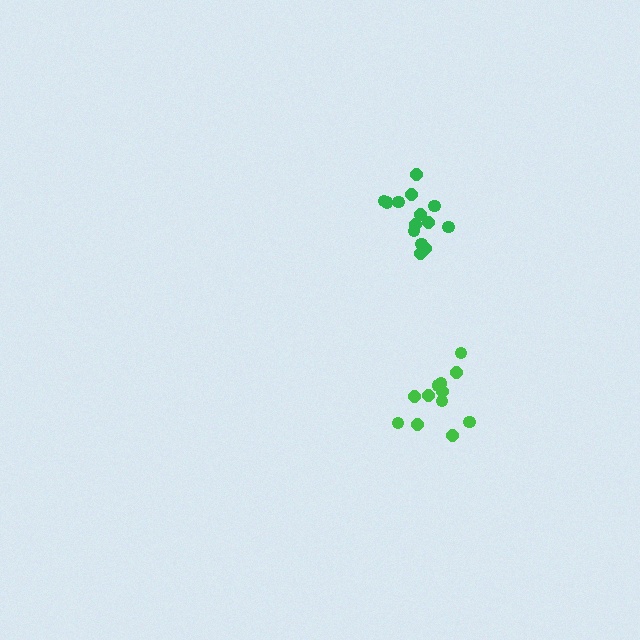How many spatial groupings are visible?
There are 2 spatial groupings.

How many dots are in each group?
Group 1: 12 dots, Group 2: 14 dots (26 total).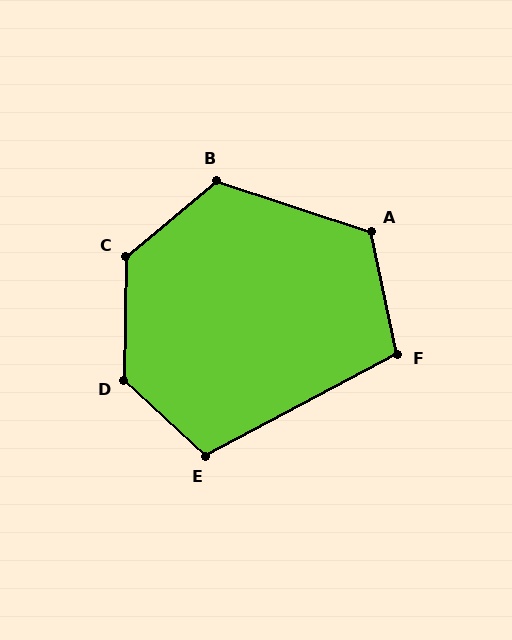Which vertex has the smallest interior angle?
F, at approximately 106 degrees.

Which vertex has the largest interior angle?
D, at approximately 132 degrees.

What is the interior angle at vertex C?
Approximately 131 degrees (obtuse).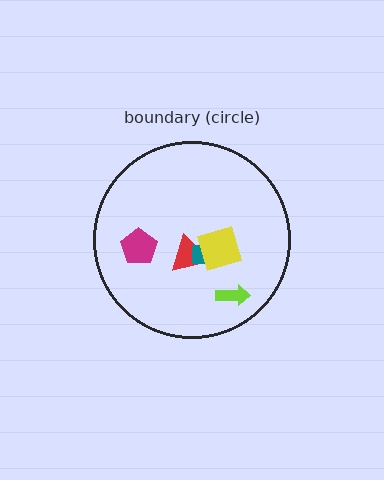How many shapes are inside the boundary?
5 inside, 0 outside.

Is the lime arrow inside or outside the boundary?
Inside.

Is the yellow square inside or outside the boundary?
Inside.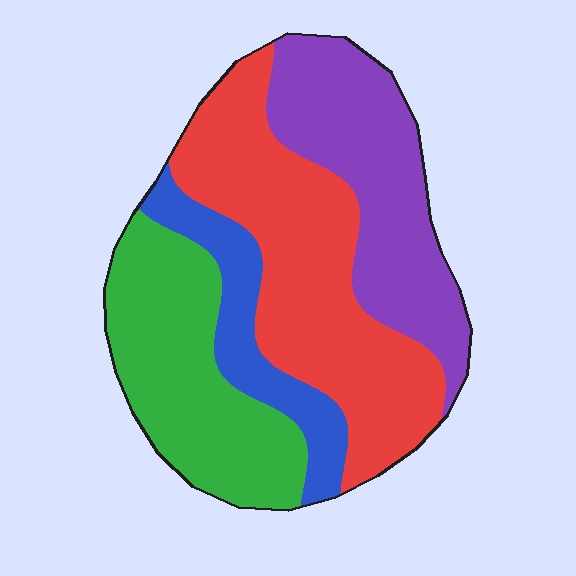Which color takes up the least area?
Blue, at roughly 15%.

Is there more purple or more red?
Red.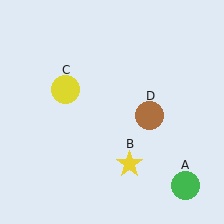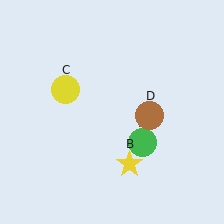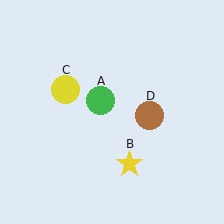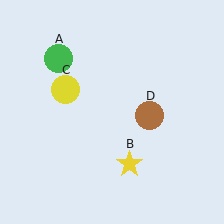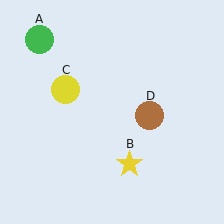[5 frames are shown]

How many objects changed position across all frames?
1 object changed position: green circle (object A).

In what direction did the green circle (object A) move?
The green circle (object A) moved up and to the left.